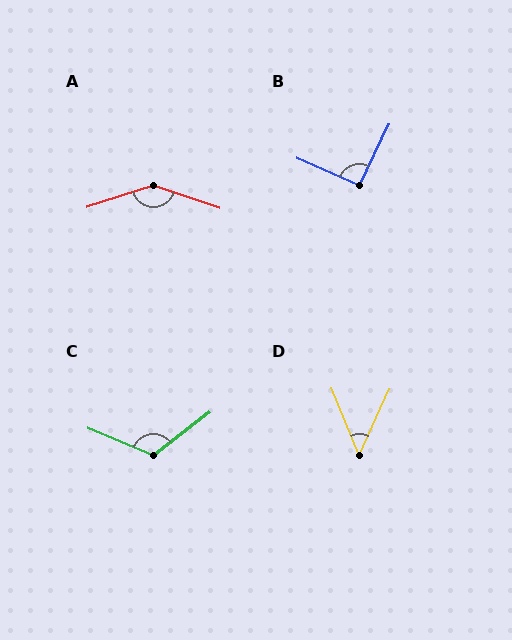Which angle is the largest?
A, at approximately 143 degrees.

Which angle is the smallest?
D, at approximately 47 degrees.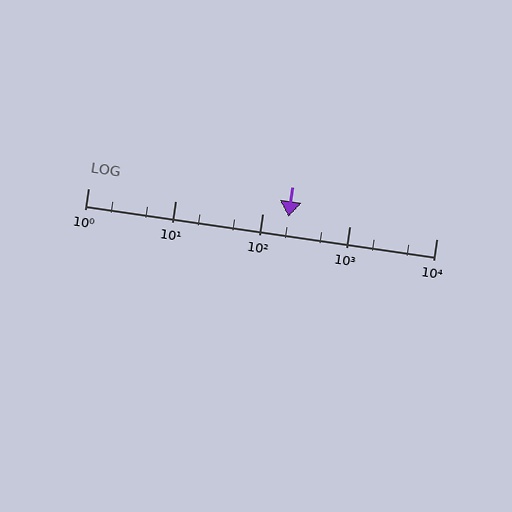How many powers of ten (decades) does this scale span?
The scale spans 4 decades, from 1 to 10000.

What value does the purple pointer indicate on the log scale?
The pointer indicates approximately 200.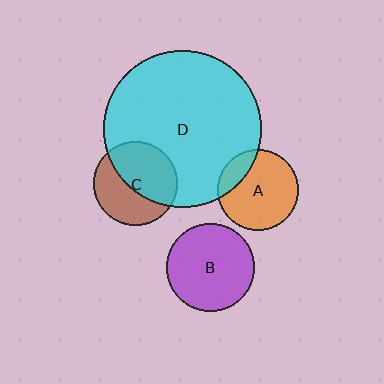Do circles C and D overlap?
Yes.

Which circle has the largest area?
Circle D (cyan).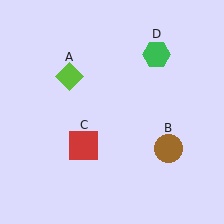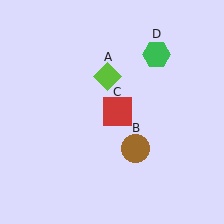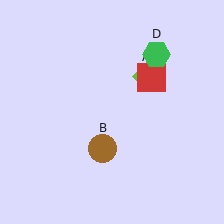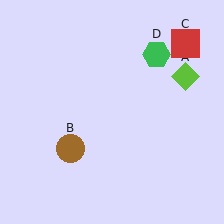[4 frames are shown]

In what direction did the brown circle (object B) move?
The brown circle (object B) moved left.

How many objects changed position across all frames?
3 objects changed position: lime diamond (object A), brown circle (object B), red square (object C).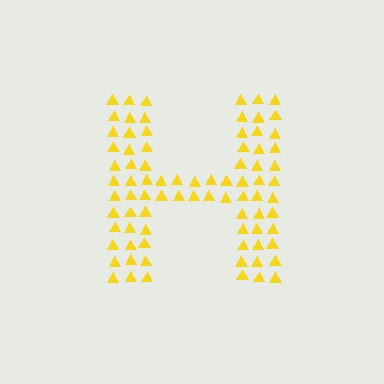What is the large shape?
The large shape is the letter H.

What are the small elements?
The small elements are triangles.